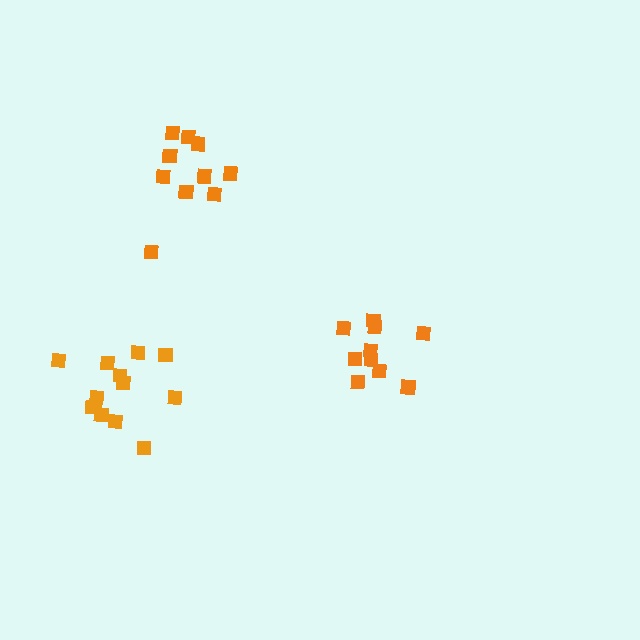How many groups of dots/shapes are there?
There are 3 groups.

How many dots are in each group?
Group 1: 10 dots, Group 2: 10 dots, Group 3: 13 dots (33 total).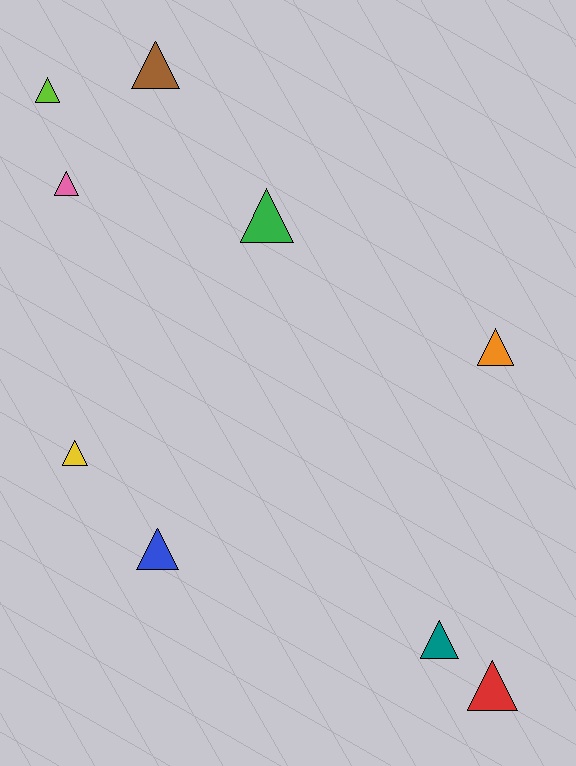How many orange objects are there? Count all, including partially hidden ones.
There is 1 orange object.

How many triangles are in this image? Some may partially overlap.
There are 9 triangles.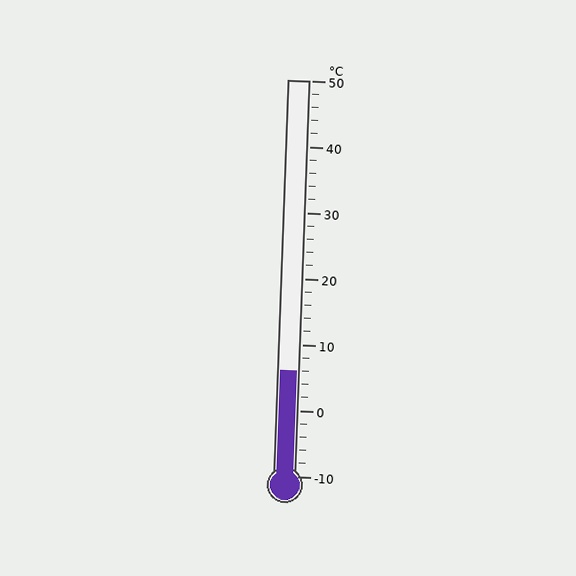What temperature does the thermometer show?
The thermometer shows approximately 6°C.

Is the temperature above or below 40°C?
The temperature is below 40°C.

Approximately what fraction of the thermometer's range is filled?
The thermometer is filled to approximately 25% of its range.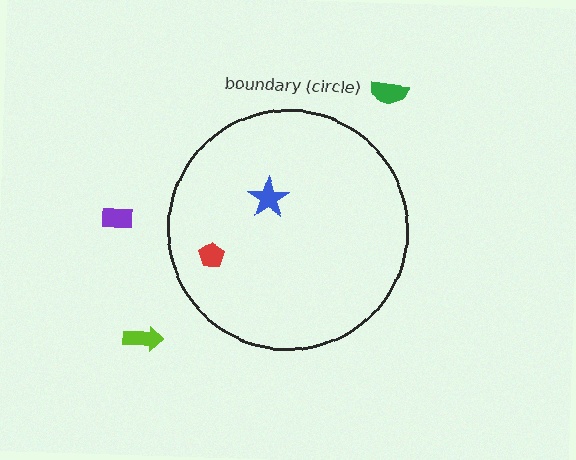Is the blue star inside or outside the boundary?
Inside.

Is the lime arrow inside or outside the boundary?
Outside.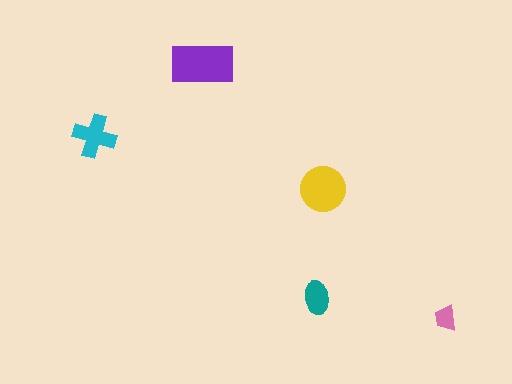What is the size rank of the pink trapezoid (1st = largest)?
5th.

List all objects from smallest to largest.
The pink trapezoid, the teal ellipse, the cyan cross, the yellow circle, the purple rectangle.